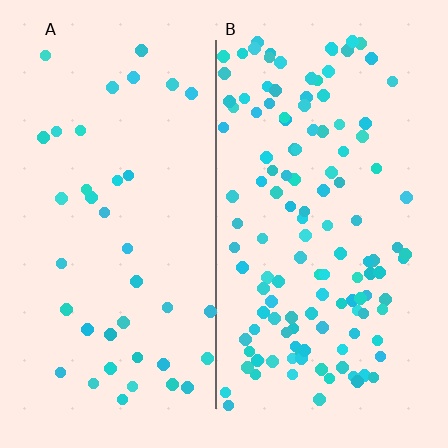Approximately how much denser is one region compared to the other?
Approximately 3.2× — region B over region A.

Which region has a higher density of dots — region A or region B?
B (the right).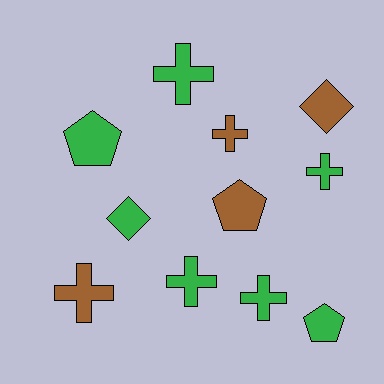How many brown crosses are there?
There are 2 brown crosses.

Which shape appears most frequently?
Cross, with 6 objects.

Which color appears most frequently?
Green, with 7 objects.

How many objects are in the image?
There are 11 objects.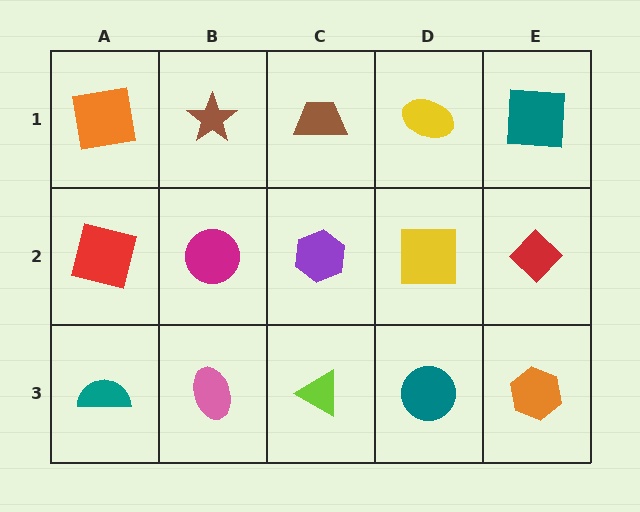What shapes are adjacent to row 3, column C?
A purple hexagon (row 2, column C), a pink ellipse (row 3, column B), a teal circle (row 3, column D).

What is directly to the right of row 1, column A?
A brown star.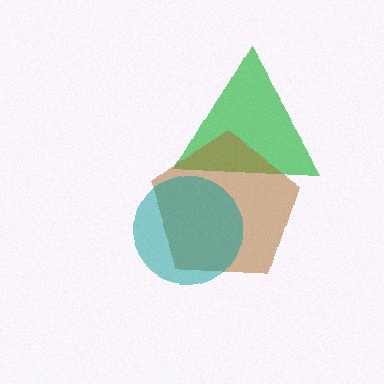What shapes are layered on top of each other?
The layered shapes are: a green triangle, a brown pentagon, a teal circle.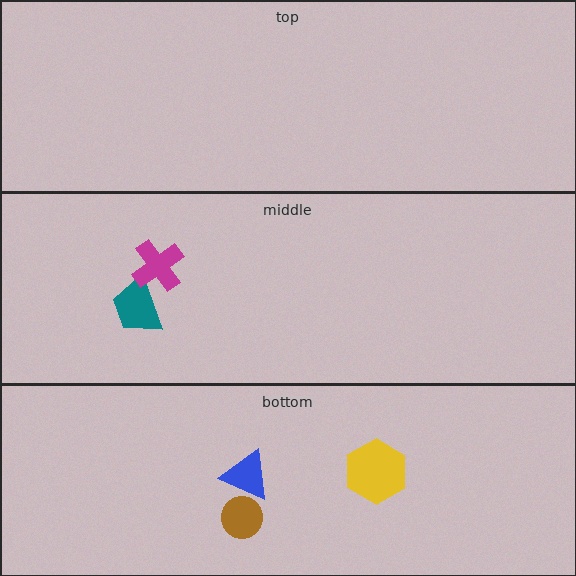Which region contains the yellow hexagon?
The bottom region.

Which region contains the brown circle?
The bottom region.